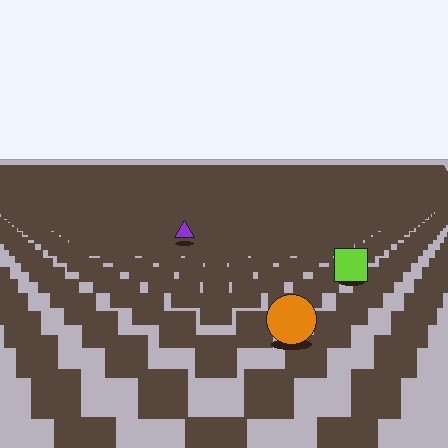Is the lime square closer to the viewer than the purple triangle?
Yes. The lime square is closer — you can tell from the texture gradient: the ground texture is coarser near it.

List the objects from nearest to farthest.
From nearest to farthest: the orange circle, the lime square, the purple triangle.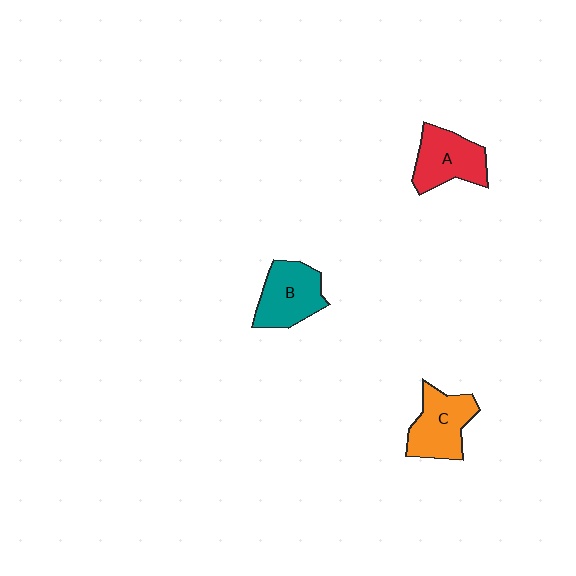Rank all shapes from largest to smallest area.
From largest to smallest: C (orange), B (teal), A (red).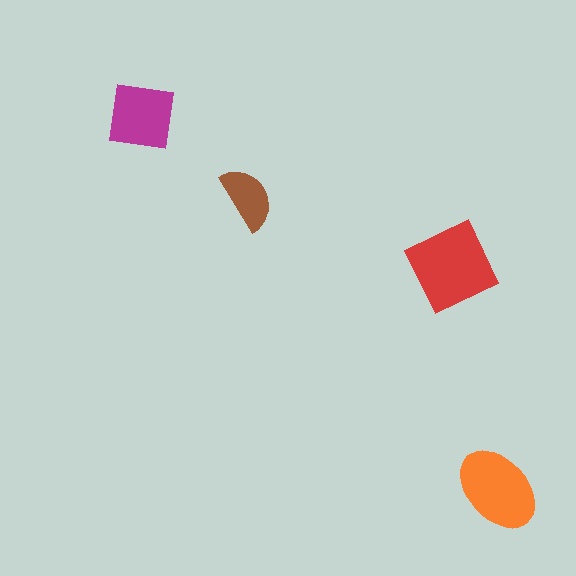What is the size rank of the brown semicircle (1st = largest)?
4th.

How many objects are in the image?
There are 4 objects in the image.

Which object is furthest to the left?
The magenta square is leftmost.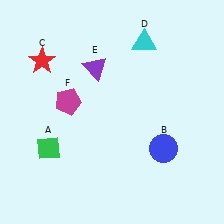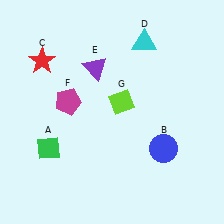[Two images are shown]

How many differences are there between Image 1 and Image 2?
There is 1 difference between the two images.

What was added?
A lime diamond (G) was added in Image 2.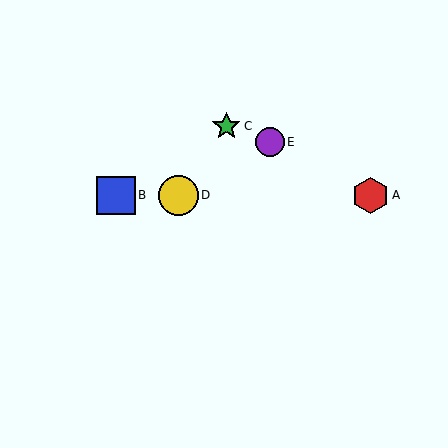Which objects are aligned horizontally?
Objects A, B, D are aligned horizontally.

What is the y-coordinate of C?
Object C is at y≈126.